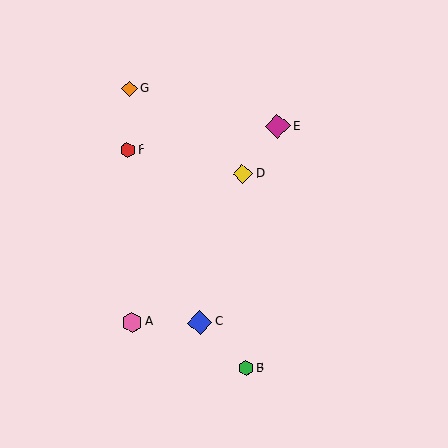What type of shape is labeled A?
Shape A is a pink hexagon.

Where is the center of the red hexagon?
The center of the red hexagon is at (127, 150).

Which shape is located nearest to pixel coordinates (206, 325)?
The blue diamond (labeled C) at (200, 323) is nearest to that location.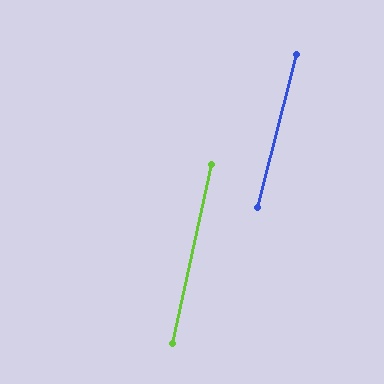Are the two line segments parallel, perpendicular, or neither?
Parallel — their directions differ by only 1.9°.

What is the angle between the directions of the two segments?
Approximately 2 degrees.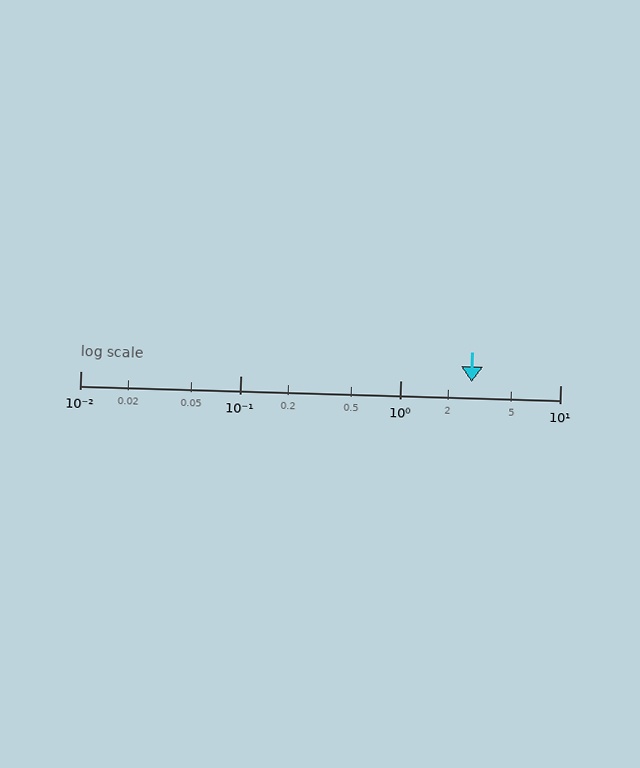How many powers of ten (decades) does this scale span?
The scale spans 3 decades, from 0.01 to 10.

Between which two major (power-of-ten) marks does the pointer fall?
The pointer is between 1 and 10.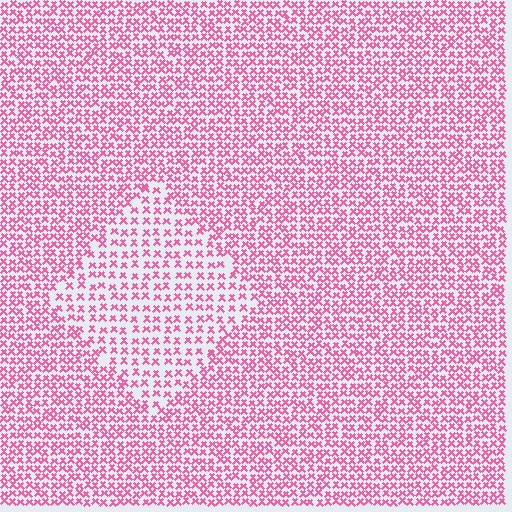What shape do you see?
I see a diamond.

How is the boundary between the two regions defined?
The boundary is defined by a change in element density (approximately 1.7x ratio). All elements are the same color, size, and shape.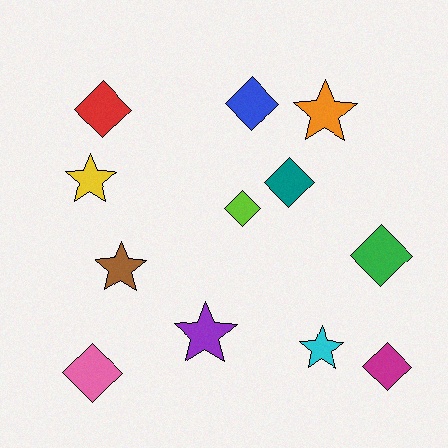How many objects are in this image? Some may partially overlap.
There are 12 objects.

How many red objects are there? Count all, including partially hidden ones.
There is 1 red object.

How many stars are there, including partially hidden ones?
There are 5 stars.